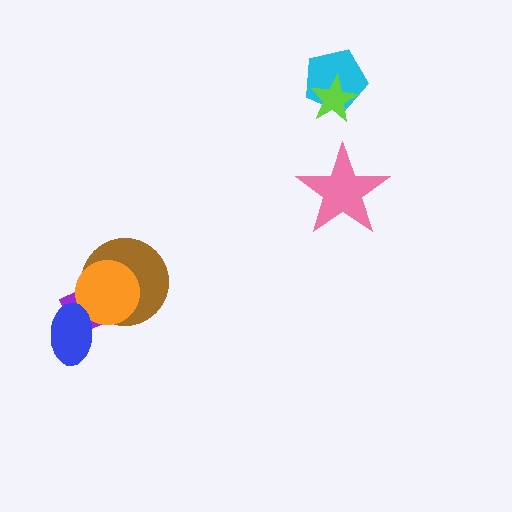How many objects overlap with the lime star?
1 object overlaps with the lime star.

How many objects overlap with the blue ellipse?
2 objects overlap with the blue ellipse.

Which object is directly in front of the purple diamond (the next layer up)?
The brown circle is directly in front of the purple diamond.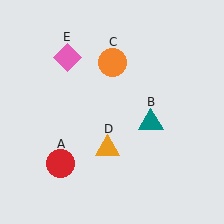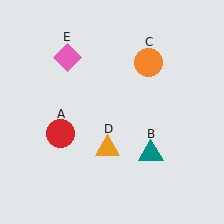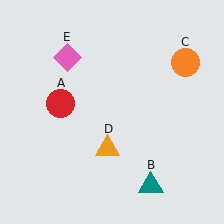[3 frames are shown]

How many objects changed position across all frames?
3 objects changed position: red circle (object A), teal triangle (object B), orange circle (object C).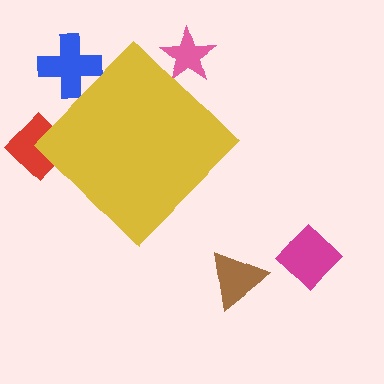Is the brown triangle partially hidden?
No, the brown triangle is fully visible.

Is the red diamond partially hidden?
Yes, the red diamond is partially hidden behind the yellow diamond.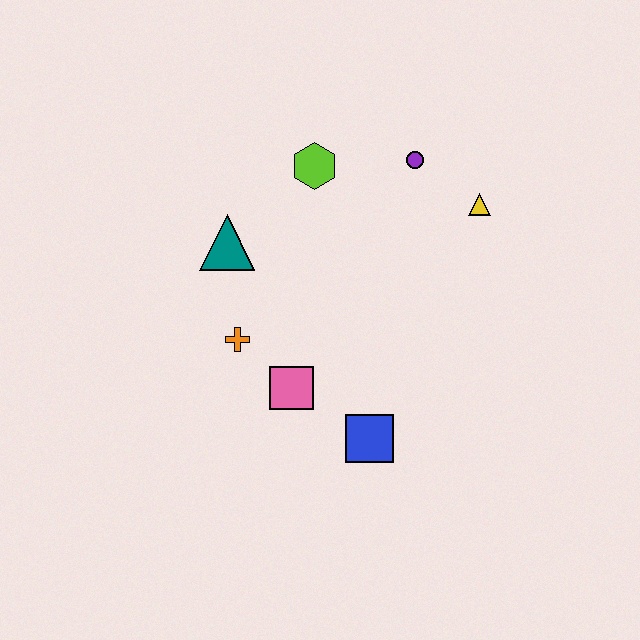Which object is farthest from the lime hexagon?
The blue square is farthest from the lime hexagon.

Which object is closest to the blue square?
The pink square is closest to the blue square.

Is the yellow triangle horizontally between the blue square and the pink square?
No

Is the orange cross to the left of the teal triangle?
No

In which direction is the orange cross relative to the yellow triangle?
The orange cross is to the left of the yellow triangle.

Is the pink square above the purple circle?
No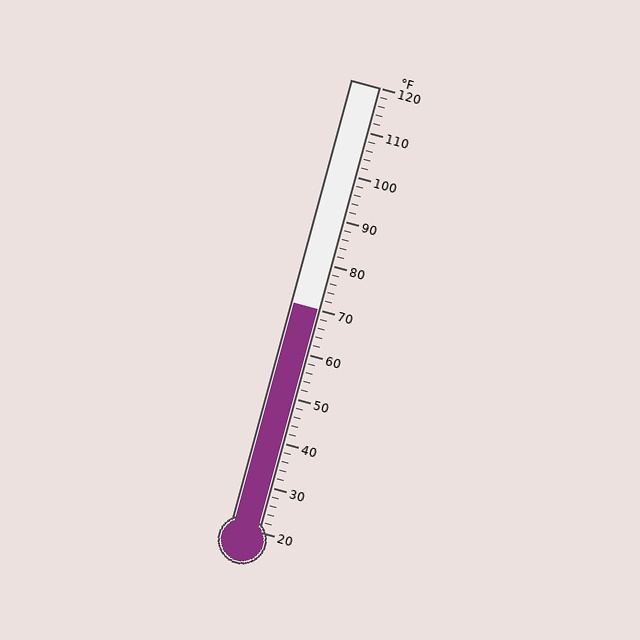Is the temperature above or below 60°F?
The temperature is above 60°F.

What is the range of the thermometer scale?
The thermometer scale ranges from 20°F to 120°F.